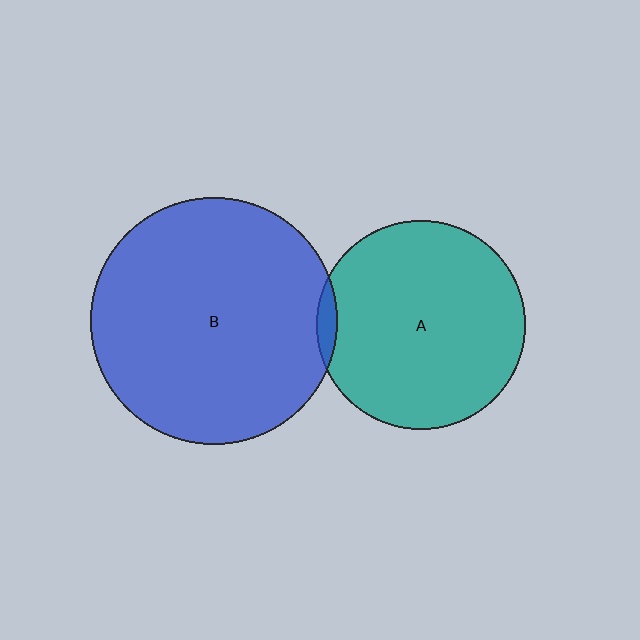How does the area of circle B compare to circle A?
Approximately 1.4 times.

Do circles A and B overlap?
Yes.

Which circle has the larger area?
Circle B (blue).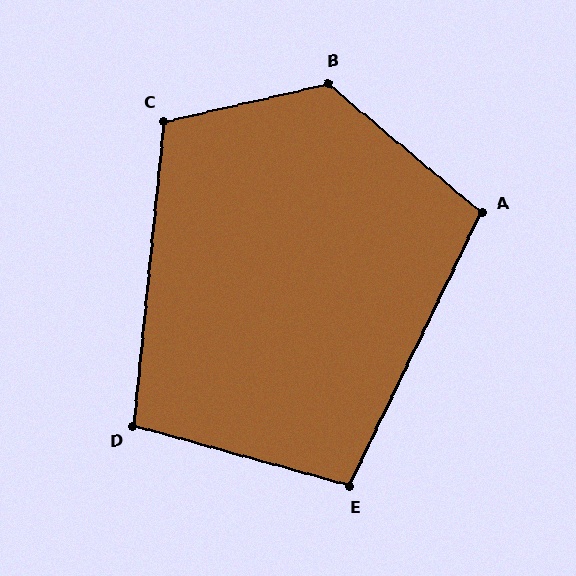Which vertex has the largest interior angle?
B, at approximately 127 degrees.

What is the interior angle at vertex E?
Approximately 100 degrees (obtuse).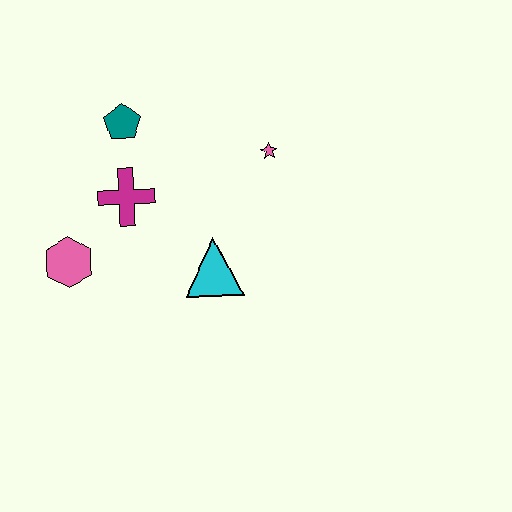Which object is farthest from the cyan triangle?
The teal pentagon is farthest from the cyan triangle.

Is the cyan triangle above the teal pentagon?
No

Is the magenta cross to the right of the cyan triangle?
No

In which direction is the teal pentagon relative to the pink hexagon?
The teal pentagon is above the pink hexagon.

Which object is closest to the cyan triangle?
The magenta cross is closest to the cyan triangle.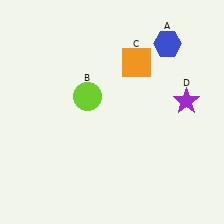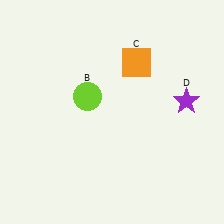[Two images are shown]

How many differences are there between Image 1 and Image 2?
There is 1 difference between the two images.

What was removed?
The blue hexagon (A) was removed in Image 2.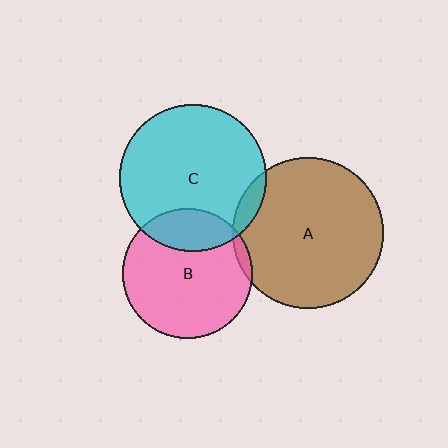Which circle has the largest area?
Circle A (brown).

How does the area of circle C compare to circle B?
Approximately 1.3 times.